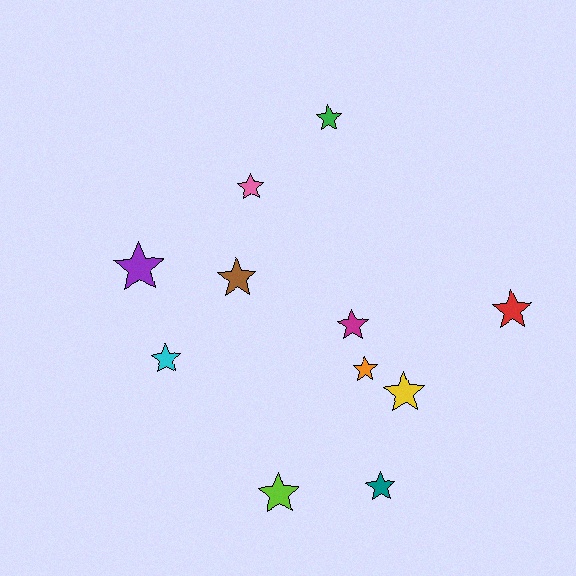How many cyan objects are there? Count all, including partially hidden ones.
There is 1 cyan object.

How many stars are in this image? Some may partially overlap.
There are 11 stars.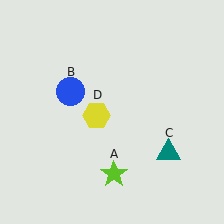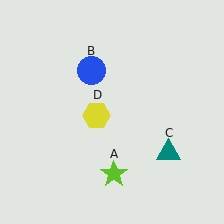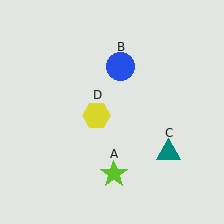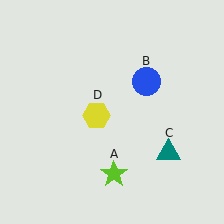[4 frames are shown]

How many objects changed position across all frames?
1 object changed position: blue circle (object B).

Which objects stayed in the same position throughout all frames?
Lime star (object A) and teal triangle (object C) and yellow hexagon (object D) remained stationary.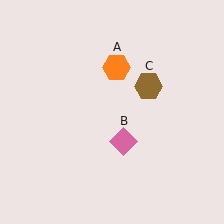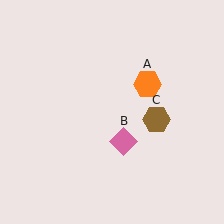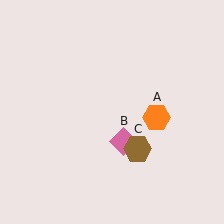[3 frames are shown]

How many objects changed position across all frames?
2 objects changed position: orange hexagon (object A), brown hexagon (object C).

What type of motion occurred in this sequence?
The orange hexagon (object A), brown hexagon (object C) rotated clockwise around the center of the scene.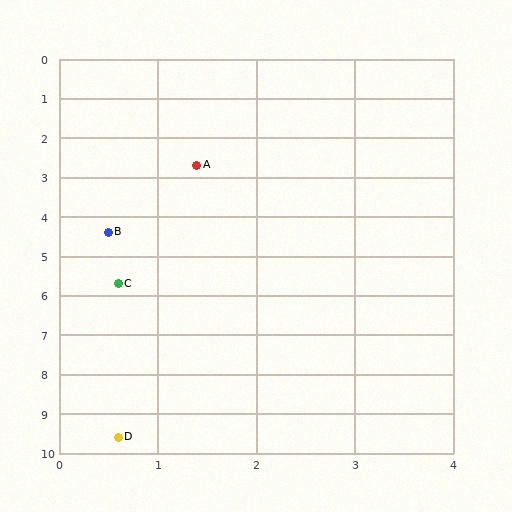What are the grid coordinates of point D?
Point D is at approximately (0.6, 9.6).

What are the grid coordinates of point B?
Point B is at approximately (0.5, 4.4).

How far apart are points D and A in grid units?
Points D and A are about 6.9 grid units apart.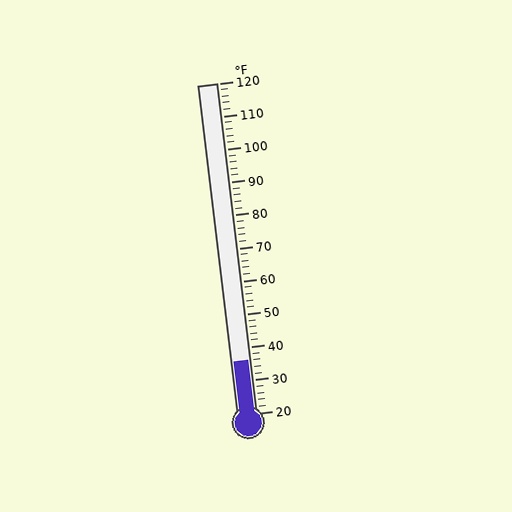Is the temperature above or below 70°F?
The temperature is below 70°F.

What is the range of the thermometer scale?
The thermometer scale ranges from 20°F to 120°F.